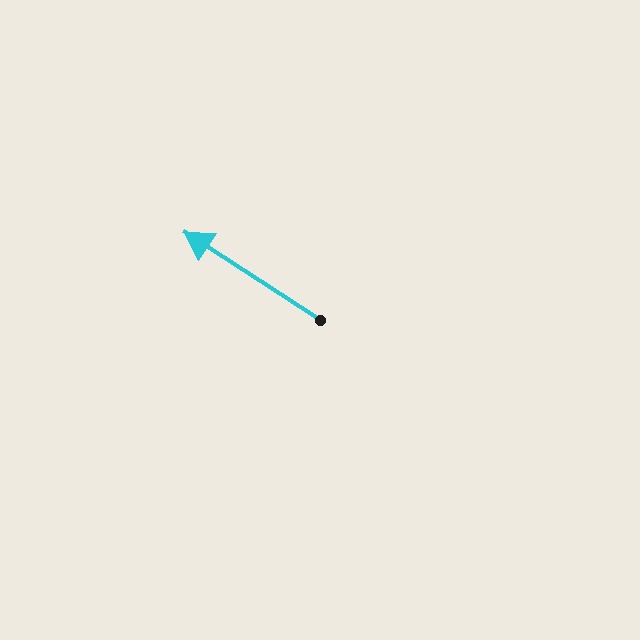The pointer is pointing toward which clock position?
Roughly 10 o'clock.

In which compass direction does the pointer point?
Northwest.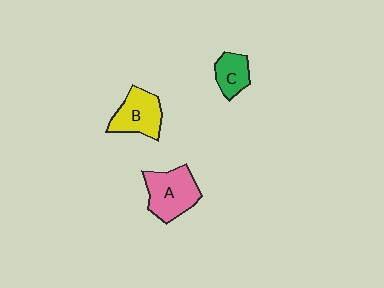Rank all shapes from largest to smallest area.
From largest to smallest: A (pink), B (yellow), C (green).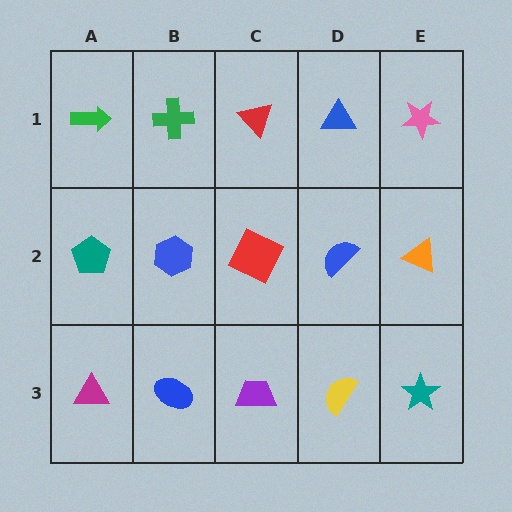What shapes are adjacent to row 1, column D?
A blue semicircle (row 2, column D), a red triangle (row 1, column C), a pink star (row 1, column E).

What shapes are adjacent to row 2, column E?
A pink star (row 1, column E), a teal star (row 3, column E), a blue semicircle (row 2, column D).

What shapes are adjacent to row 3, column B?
A blue hexagon (row 2, column B), a magenta triangle (row 3, column A), a purple trapezoid (row 3, column C).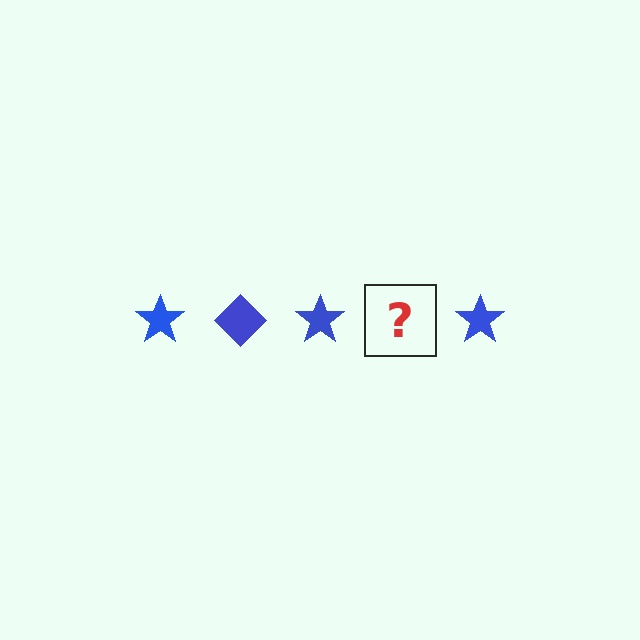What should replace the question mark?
The question mark should be replaced with a blue diamond.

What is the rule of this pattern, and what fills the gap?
The rule is that the pattern cycles through star, diamond shapes in blue. The gap should be filled with a blue diamond.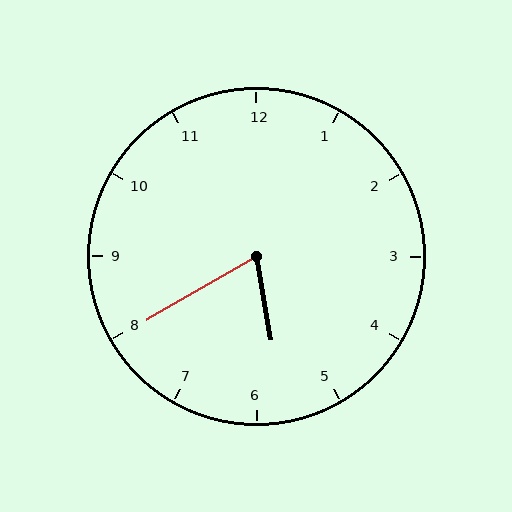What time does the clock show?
5:40.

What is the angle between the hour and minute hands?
Approximately 70 degrees.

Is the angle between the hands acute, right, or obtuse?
It is acute.